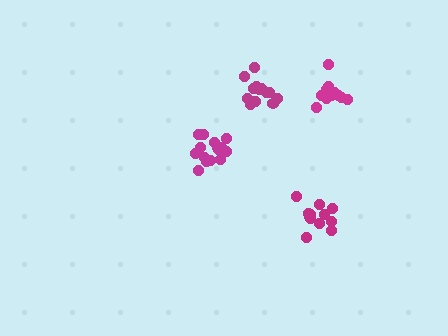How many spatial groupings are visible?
There are 4 spatial groupings.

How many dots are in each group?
Group 1: 13 dots, Group 2: 12 dots, Group 3: 12 dots, Group 4: 15 dots (52 total).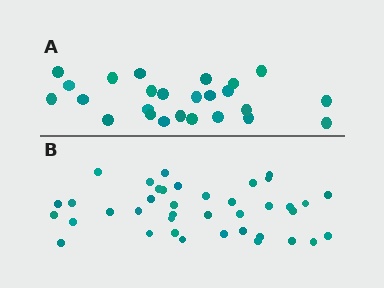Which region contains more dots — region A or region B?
Region B (the bottom region) has more dots.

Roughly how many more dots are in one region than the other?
Region B has approximately 15 more dots than region A.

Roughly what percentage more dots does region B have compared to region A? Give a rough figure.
About 55% more.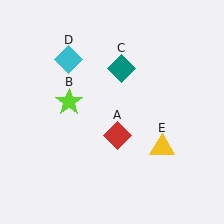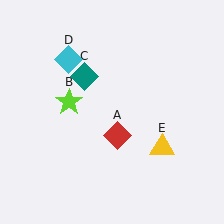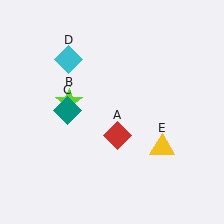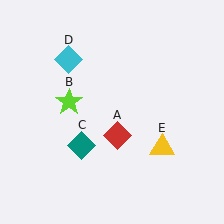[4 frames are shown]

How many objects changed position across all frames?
1 object changed position: teal diamond (object C).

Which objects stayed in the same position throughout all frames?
Red diamond (object A) and lime star (object B) and cyan diamond (object D) and yellow triangle (object E) remained stationary.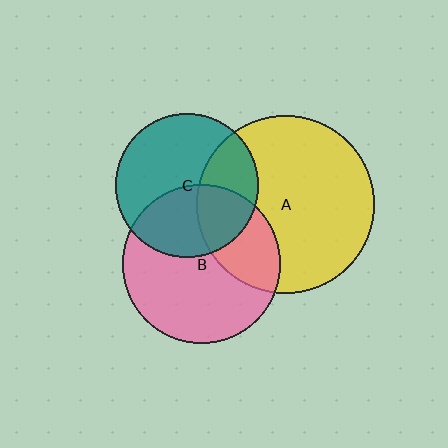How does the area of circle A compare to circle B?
Approximately 1.3 times.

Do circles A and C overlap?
Yes.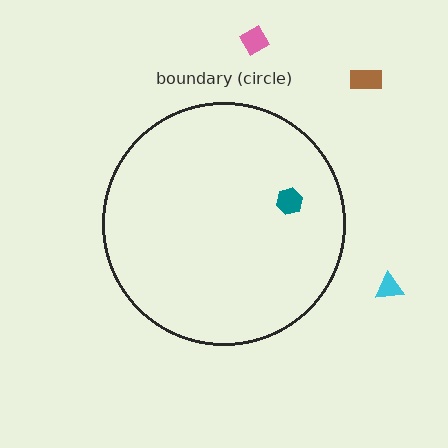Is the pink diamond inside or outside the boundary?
Outside.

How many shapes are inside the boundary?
1 inside, 3 outside.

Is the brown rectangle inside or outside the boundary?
Outside.